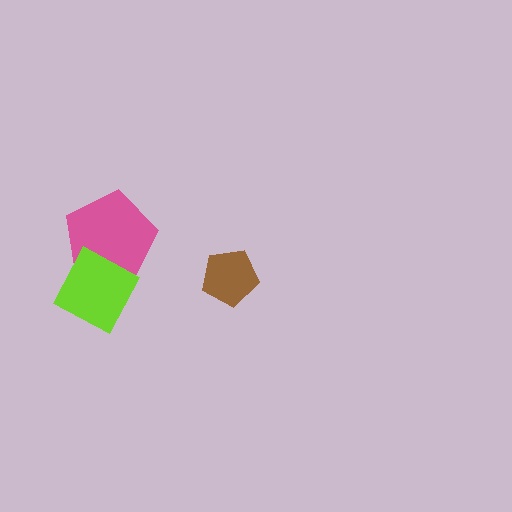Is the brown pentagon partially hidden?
No, no other shape covers it.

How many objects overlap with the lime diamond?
1 object overlaps with the lime diamond.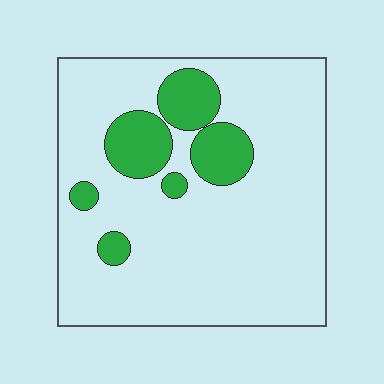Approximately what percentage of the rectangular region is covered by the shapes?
Approximately 15%.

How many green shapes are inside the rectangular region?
6.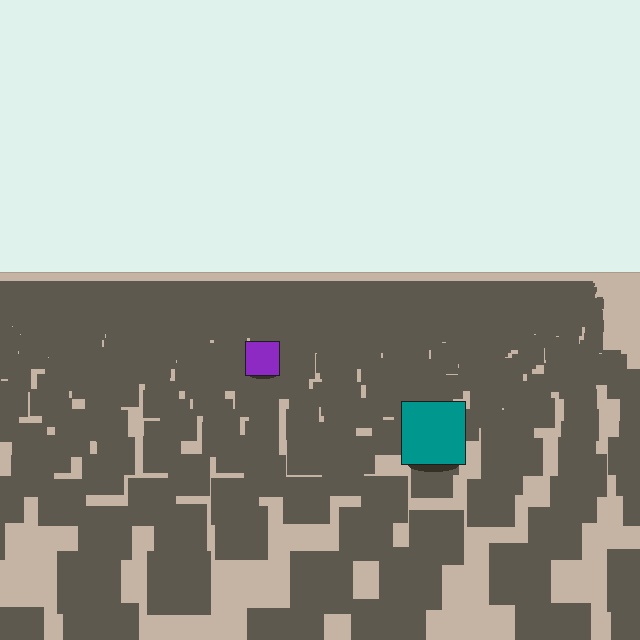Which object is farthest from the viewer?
The purple square is farthest from the viewer. It appears smaller and the ground texture around it is denser.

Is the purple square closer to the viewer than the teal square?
No. The teal square is closer — you can tell from the texture gradient: the ground texture is coarser near it.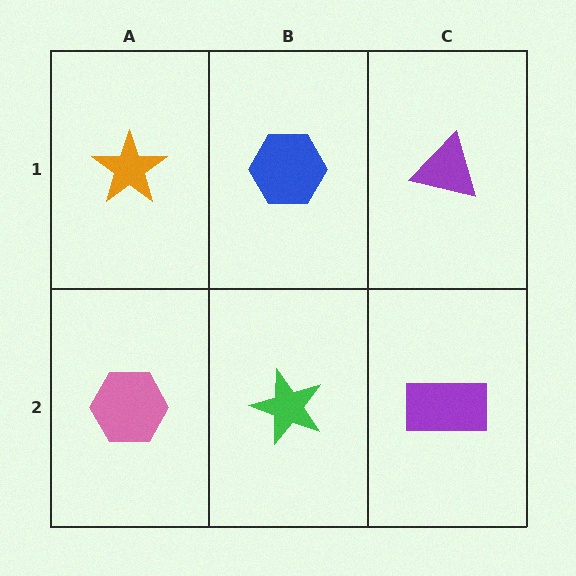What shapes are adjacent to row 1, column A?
A pink hexagon (row 2, column A), a blue hexagon (row 1, column B).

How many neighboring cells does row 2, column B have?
3.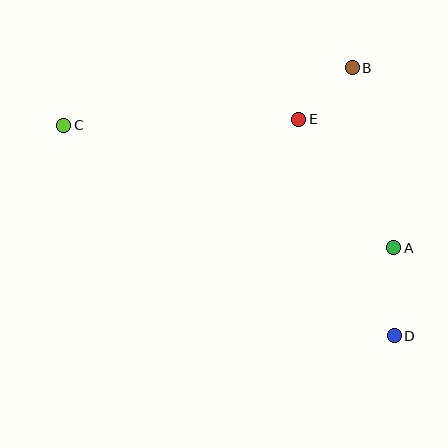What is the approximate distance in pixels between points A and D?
The distance between A and D is approximately 88 pixels.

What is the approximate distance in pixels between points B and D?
The distance between B and D is approximately 271 pixels.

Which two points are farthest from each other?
Points C and D are farthest from each other.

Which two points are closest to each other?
Points B and E are closest to each other.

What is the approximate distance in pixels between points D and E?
The distance between D and E is approximately 237 pixels.